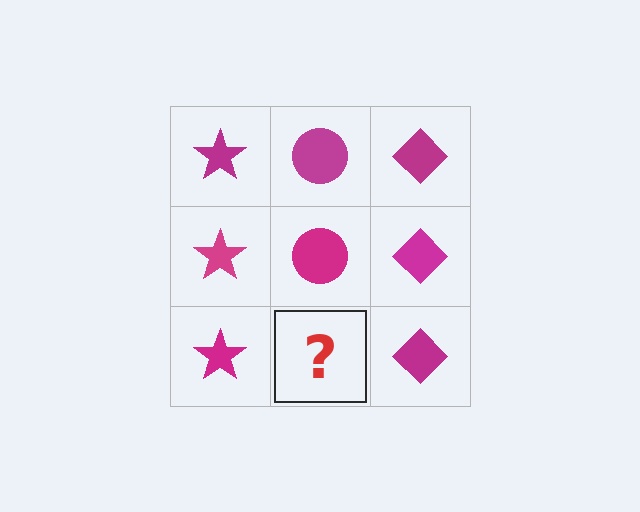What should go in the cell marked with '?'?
The missing cell should contain a magenta circle.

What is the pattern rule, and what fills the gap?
The rule is that each column has a consistent shape. The gap should be filled with a magenta circle.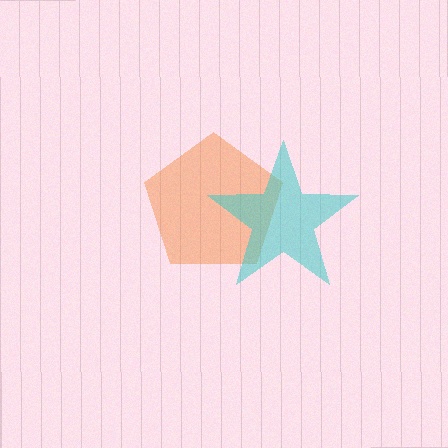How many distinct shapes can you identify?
There are 2 distinct shapes: an orange pentagon, a cyan star.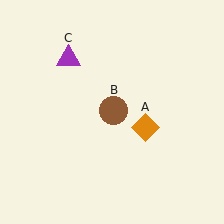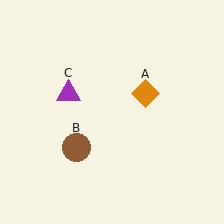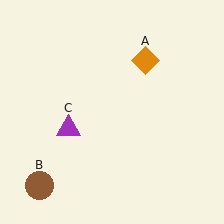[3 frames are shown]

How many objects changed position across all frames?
3 objects changed position: orange diamond (object A), brown circle (object B), purple triangle (object C).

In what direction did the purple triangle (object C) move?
The purple triangle (object C) moved down.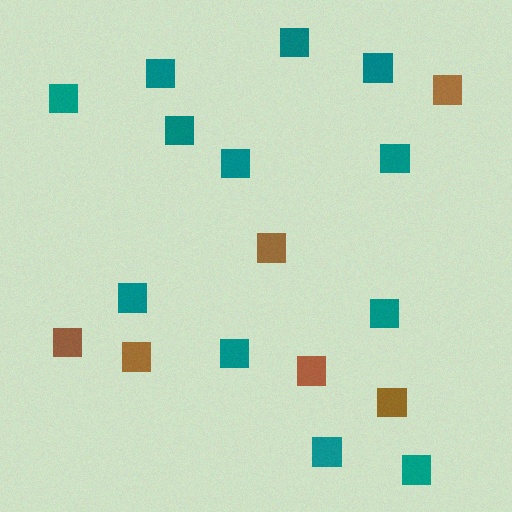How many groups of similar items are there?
There are 2 groups: one group of brown squares (6) and one group of teal squares (12).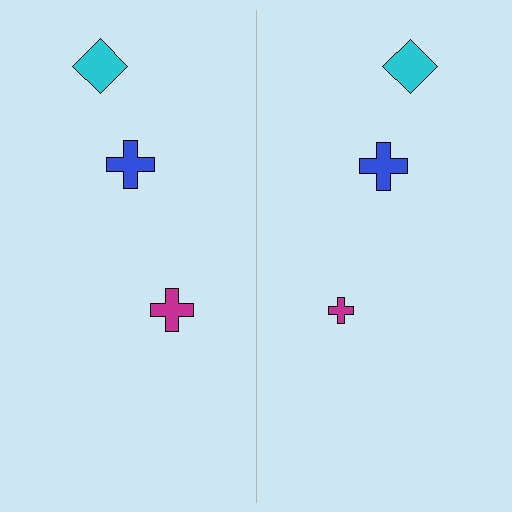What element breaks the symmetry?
The magenta cross on the right side has a different size than its mirror counterpart.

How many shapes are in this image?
There are 6 shapes in this image.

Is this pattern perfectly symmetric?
No, the pattern is not perfectly symmetric. The magenta cross on the right side has a different size than its mirror counterpart.